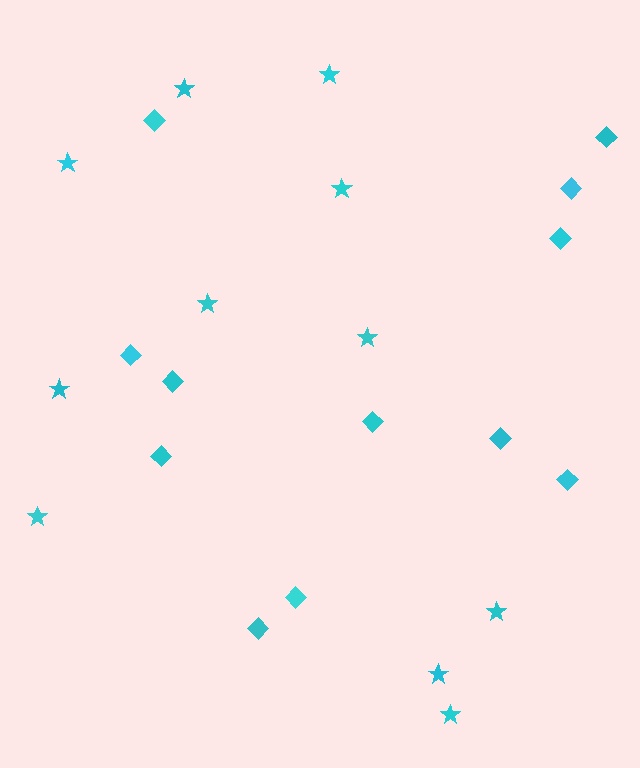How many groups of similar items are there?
There are 2 groups: one group of stars (11) and one group of diamonds (12).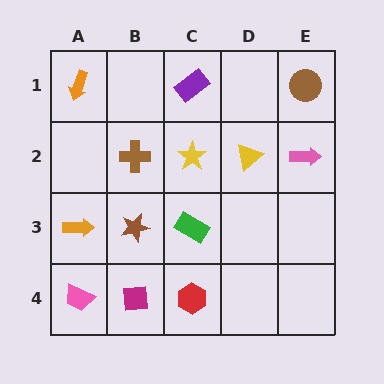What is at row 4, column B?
A magenta square.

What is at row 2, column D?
A yellow triangle.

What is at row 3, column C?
A green rectangle.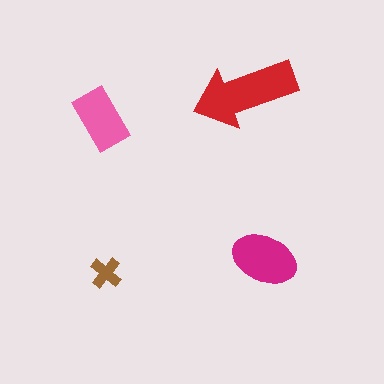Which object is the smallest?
The brown cross.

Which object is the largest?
The red arrow.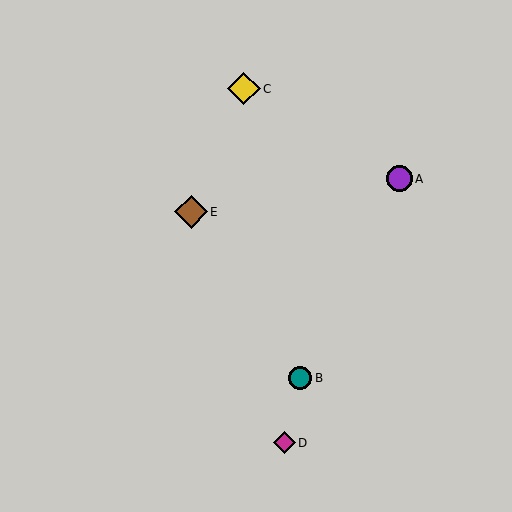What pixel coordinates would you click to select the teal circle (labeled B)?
Click at (300, 378) to select the teal circle B.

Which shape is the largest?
The brown diamond (labeled E) is the largest.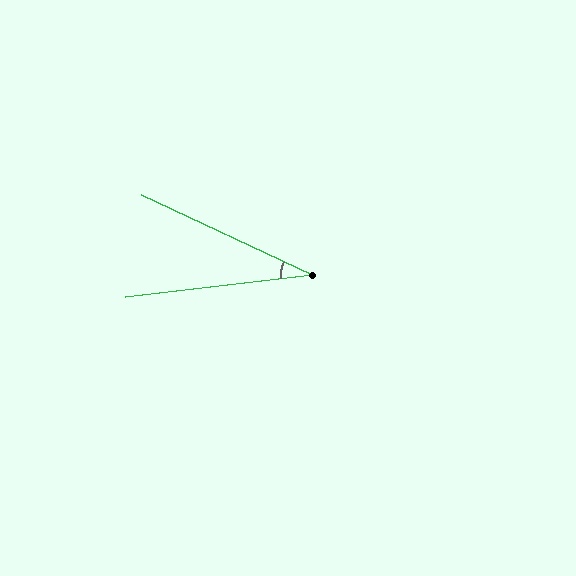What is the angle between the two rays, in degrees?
Approximately 32 degrees.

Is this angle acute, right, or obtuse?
It is acute.